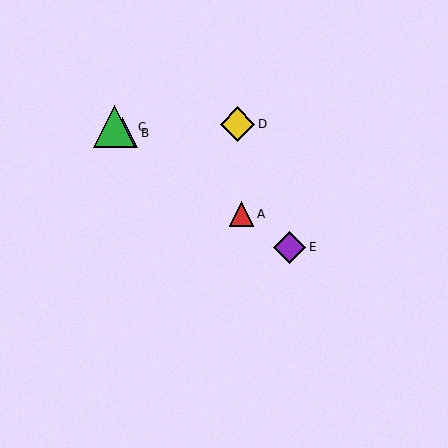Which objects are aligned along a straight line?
Objects A, B, C, E are aligned along a straight line.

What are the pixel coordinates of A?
Object A is at (242, 214).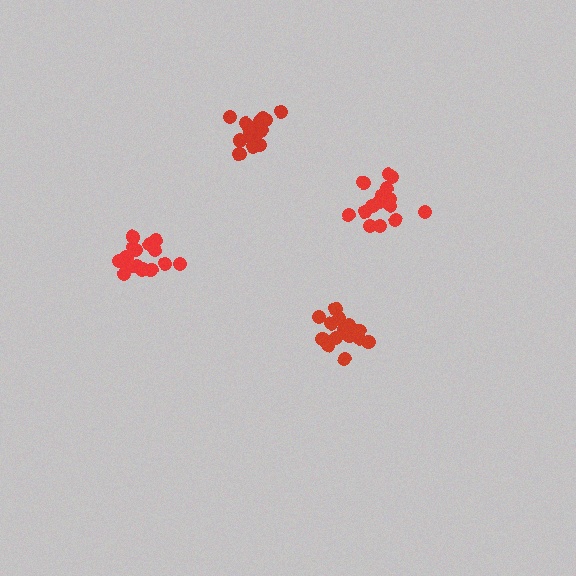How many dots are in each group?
Group 1: 17 dots, Group 2: 17 dots, Group 3: 15 dots, Group 4: 16 dots (65 total).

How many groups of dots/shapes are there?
There are 4 groups.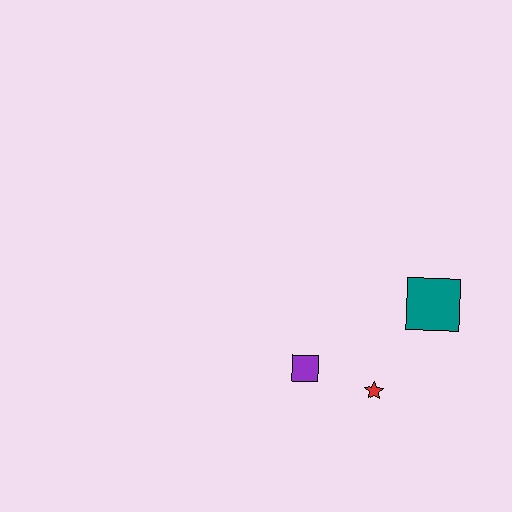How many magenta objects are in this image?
There are no magenta objects.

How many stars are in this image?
There is 1 star.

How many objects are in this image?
There are 3 objects.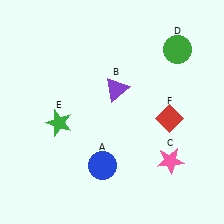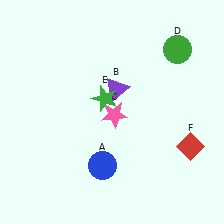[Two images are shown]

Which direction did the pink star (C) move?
The pink star (C) moved left.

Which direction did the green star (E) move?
The green star (E) moved right.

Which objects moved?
The objects that moved are: the pink star (C), the green star (E), the red diamond (F).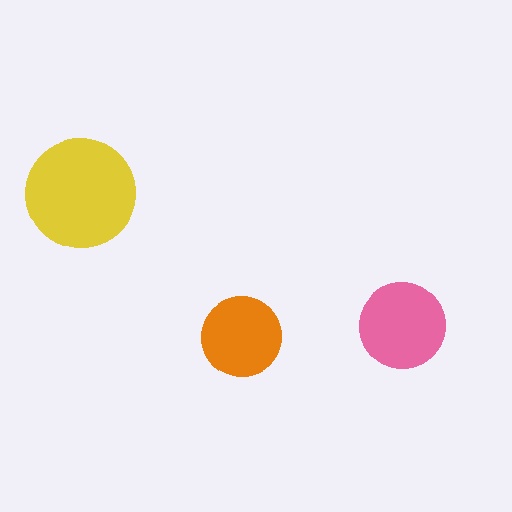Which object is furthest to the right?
The pink circle is rightmost.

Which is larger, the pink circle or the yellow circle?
The yellow one.